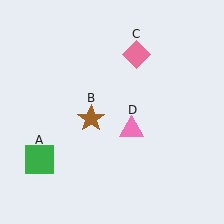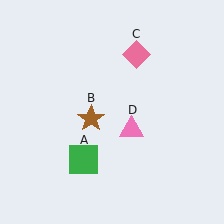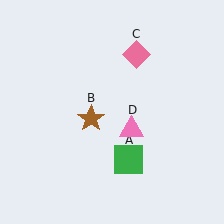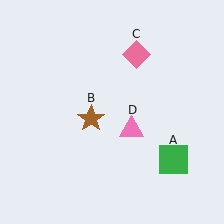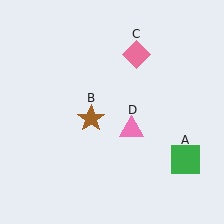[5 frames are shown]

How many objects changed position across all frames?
1 object changed position: green square (object A).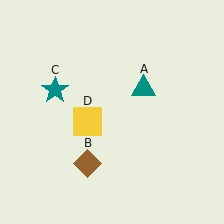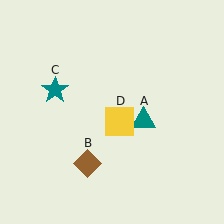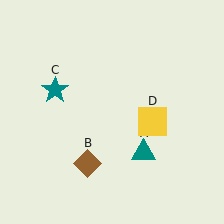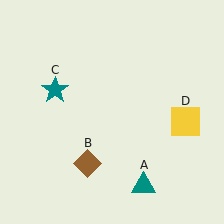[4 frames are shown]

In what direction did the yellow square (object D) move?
The yellow square (object D) moved right.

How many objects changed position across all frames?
2 objects changed position: teal triangle (object A), yellow square (object D).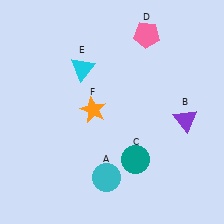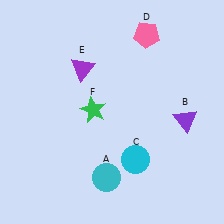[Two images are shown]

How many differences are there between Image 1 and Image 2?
There are 3 differences between the two images.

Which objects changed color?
C changed from teal to cyan. E changed from cyan to purple. F changed from orange to green.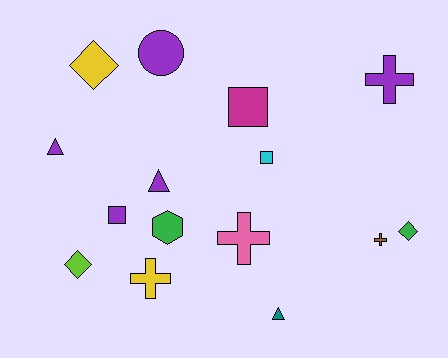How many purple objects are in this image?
There are 5 purple objects.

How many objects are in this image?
There are 15 objects.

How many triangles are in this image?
There are 3 triangles.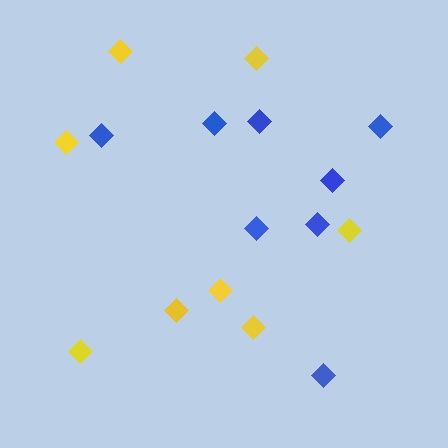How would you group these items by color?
There are 2 groups: one group of blue diamonds (8) and one group of yellow diamonds (8).